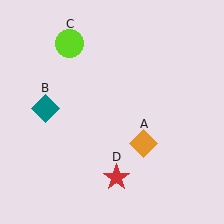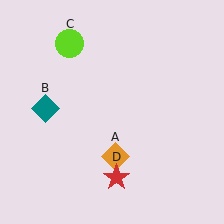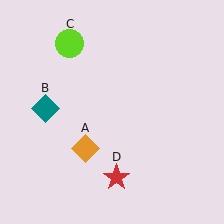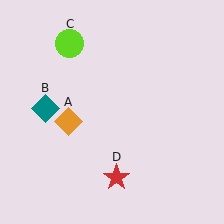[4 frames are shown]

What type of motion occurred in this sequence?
The orange diamond (object A) rotated clockwise around the center of the scene.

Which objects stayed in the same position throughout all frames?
Teal diamond (object B) and lime circle (object C) and red star (object D) remained stationary.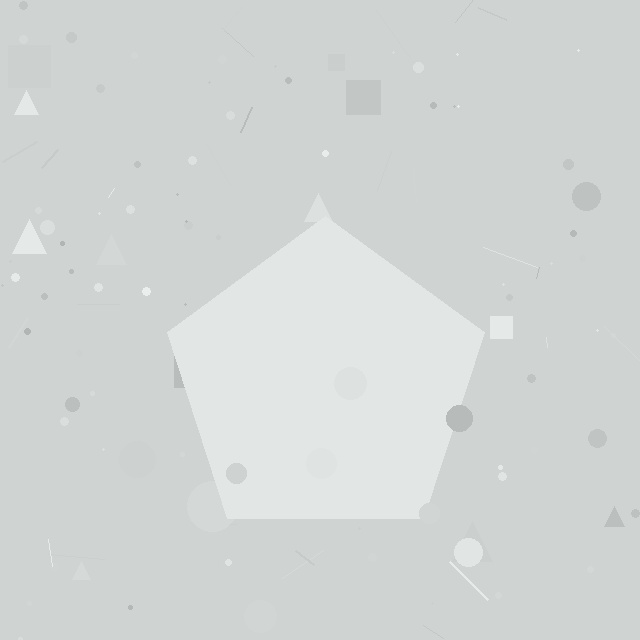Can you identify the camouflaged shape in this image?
The camouflaged shape is a pentagon.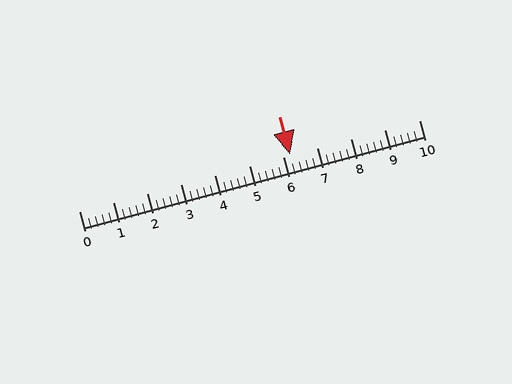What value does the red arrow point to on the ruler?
The red arrow points to approximately 6.2.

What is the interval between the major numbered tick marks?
The major tick marks are spaced 1 units apart.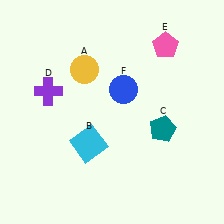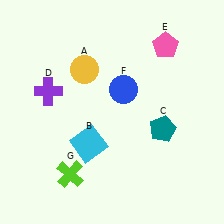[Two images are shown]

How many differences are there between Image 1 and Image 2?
There is 1 difference between the two images.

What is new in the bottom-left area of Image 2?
A lime cross (G) was added in the bottom-left area of Image 2.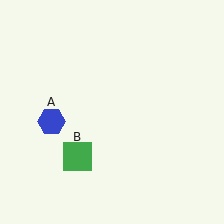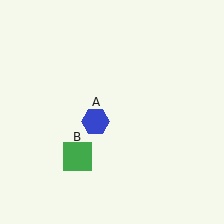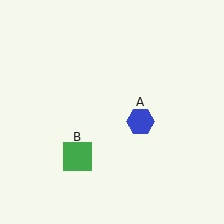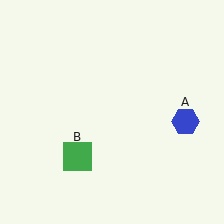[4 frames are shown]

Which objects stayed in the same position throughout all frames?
Green square (object B) remained stationary.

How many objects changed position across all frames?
1 object changed position: blue hexagon (object A).